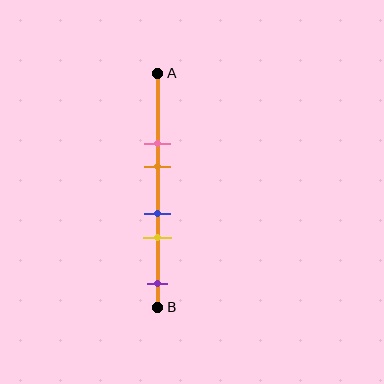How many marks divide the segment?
There are 5 marks dividing the segment.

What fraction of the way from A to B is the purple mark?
The purple mark is approximately 90% (0.9) of the way from A to B.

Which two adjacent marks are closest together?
The blue and yellow marks are the closest adjacent pair.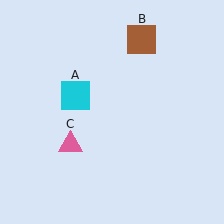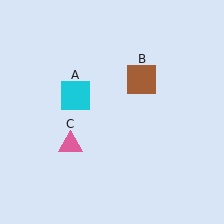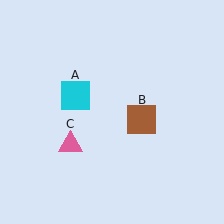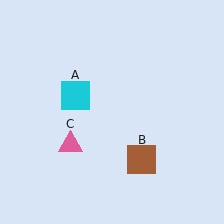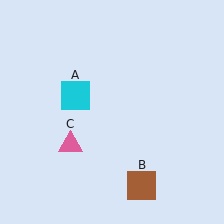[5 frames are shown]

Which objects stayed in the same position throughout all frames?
Cyan square (object A) and pink triangle (object C) remained stationary.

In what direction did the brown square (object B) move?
The brown square (object B) moved down.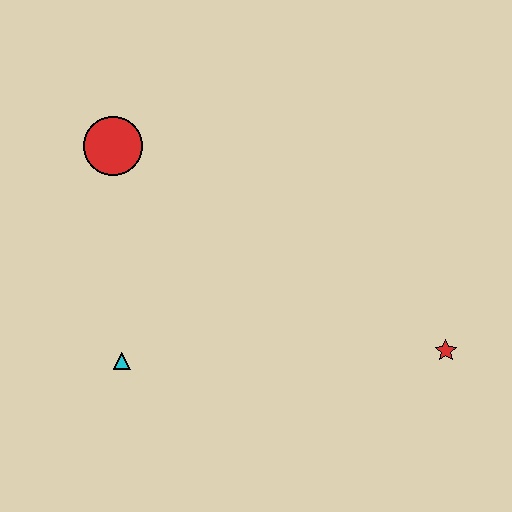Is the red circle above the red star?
Yes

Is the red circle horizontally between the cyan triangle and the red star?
No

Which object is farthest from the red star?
The red circle is farthest from the red star.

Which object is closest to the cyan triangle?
The red circle is closest to the cyan triangle.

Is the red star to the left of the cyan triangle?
No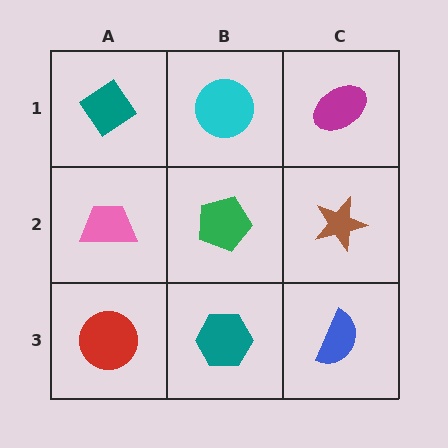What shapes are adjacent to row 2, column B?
A cyan circle (row 1, column B), a teal hexagon (row 3, column B), a pink trapezoid (row 2, column A), a brown star (row 2, column C).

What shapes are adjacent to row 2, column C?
A magenta ellipse (row 1, column C), a blue semicircle (row 3, column C), a green pentagon (row 2, column B).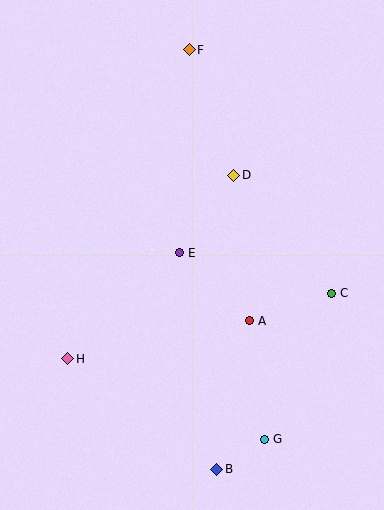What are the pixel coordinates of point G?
Point G is at (265, 439).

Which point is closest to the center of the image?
Point E at (180, 253) is closest to the center.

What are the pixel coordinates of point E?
Point E is at (180, 253).